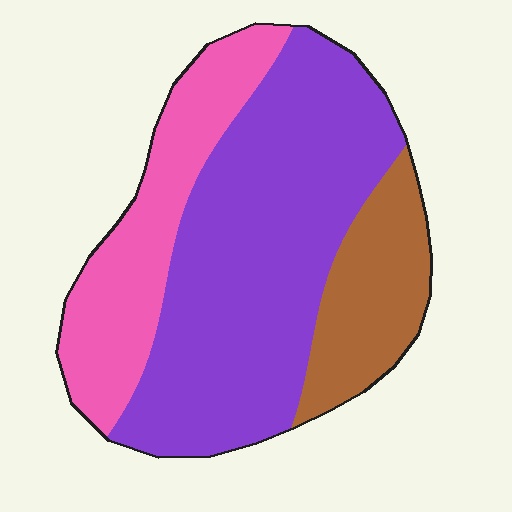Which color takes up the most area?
Purple, at roughly 55%.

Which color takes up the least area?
Brown, at roughly 20%.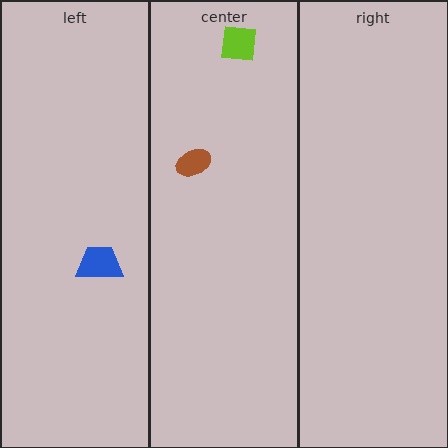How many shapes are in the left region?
1.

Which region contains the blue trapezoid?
The left region.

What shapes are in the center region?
The lime square, the brown ellipse.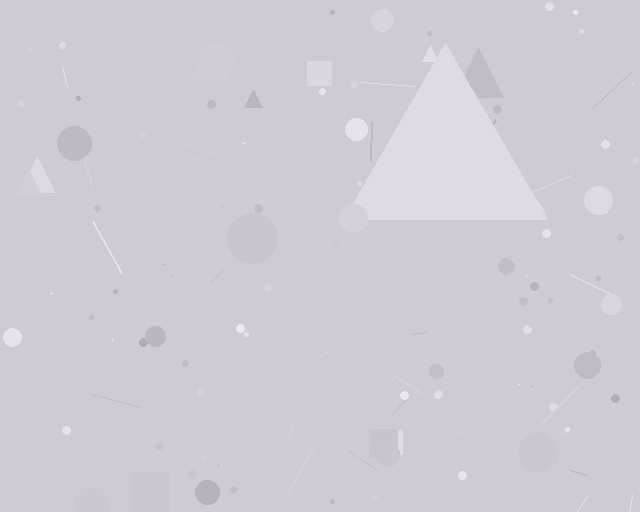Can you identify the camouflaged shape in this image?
The camouflaged shape is a triangle.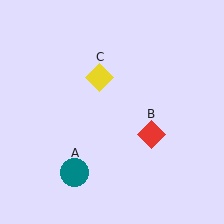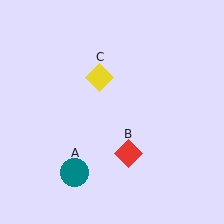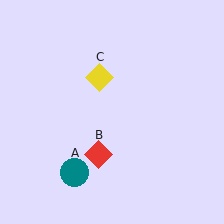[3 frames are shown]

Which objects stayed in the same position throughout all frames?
Teal circle (object A) and yellow diamond (object C) remained stationary.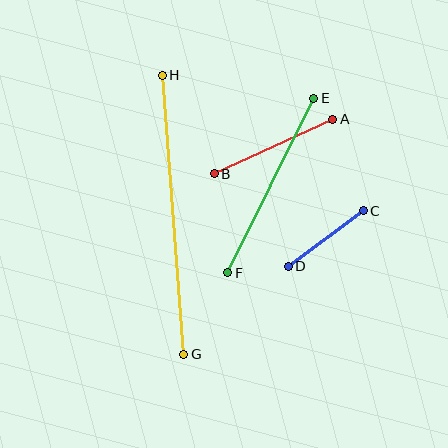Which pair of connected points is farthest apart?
Points G and H are farthest apart.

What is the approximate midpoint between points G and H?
The midpoint is at approximately (173, 215) pixels.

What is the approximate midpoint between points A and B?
The midpoint is at approximately (273, 147) pixels.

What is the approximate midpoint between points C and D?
The midpoint is at approximately (326, 238) pixels.